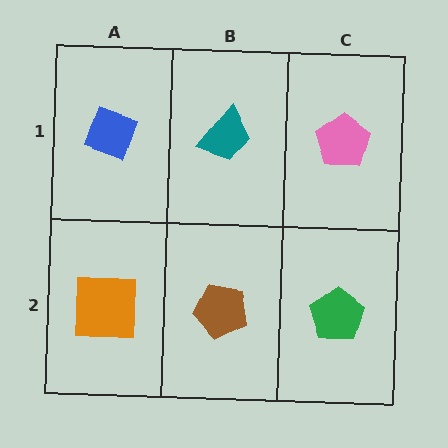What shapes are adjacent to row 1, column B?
A brown pentagon (row 2, column B), a blue diamond (row 1, column A), a pink pentagon (row 1, column C).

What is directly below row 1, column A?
An orange square.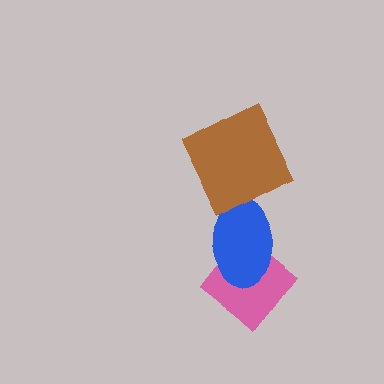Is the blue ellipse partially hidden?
No, no other shape covers it.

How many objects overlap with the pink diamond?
1 object overlaps with the pink diamond.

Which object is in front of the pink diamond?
The blue ellipse is in front of the pink diamond.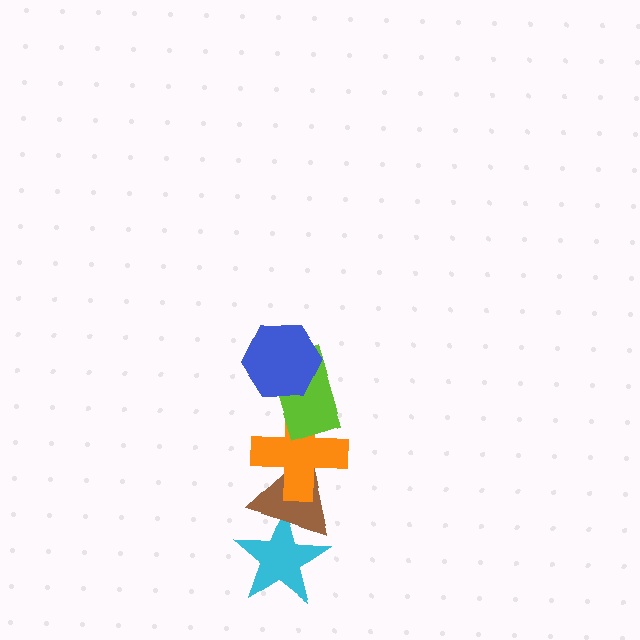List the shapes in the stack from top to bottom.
From top to bottom: the blue hexagon, the lime rectangle, the orange cross, the brown triangle, the cyan star.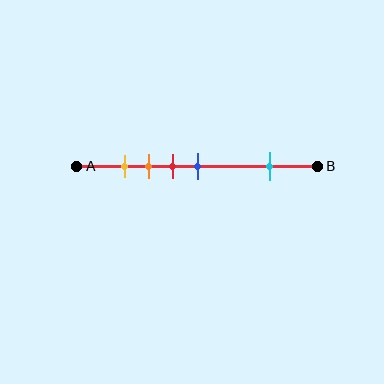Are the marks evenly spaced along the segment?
No, the marks are not evenly spaced.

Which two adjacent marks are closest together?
The yellow and orange marks are the closest adjacent pair.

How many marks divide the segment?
There are 5 marks dividing the segment.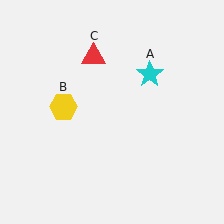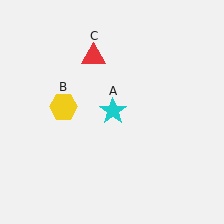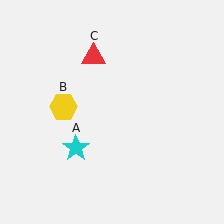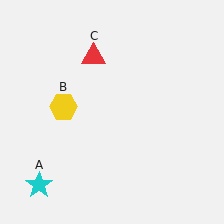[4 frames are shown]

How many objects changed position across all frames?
1 object changed position: cyan star (object A).